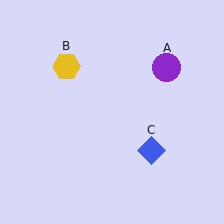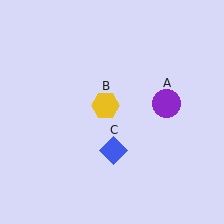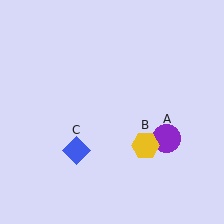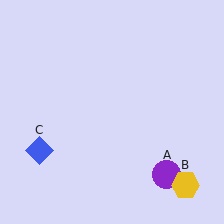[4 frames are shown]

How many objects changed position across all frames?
3 objects changed position: purple circle (object A), yellow hexagon (object B), blue diamond (object C).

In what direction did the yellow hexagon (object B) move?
The yellow hexagon (object B) moved down and to the right.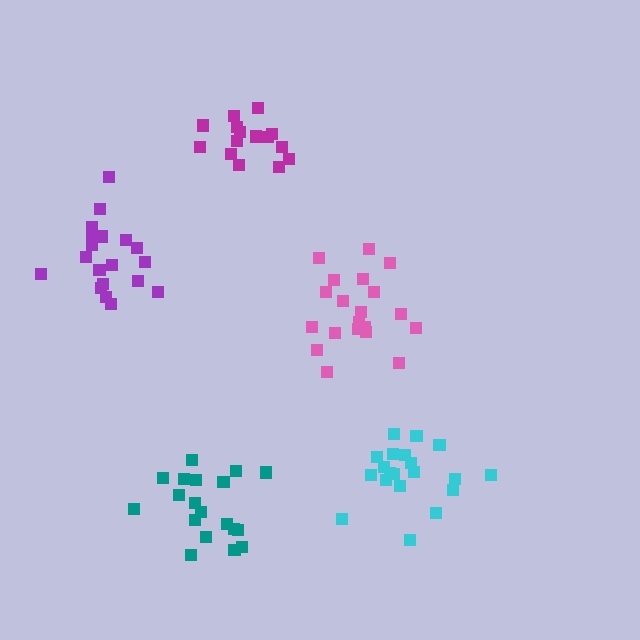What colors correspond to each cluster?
The clusters are colored: pink, cyan, teal, purple, magenta.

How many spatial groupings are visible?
There are 5 spatial groupings.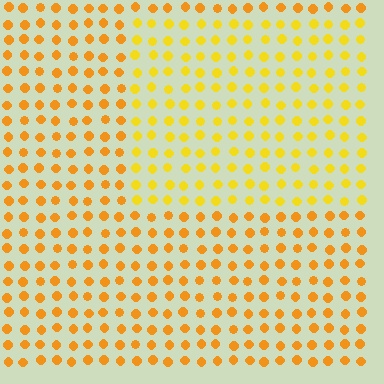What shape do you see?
I see a rectangle.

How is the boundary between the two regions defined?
The boundary is defined purely by a slight shift in hue (about 20 degrees). Spacing, size, and orientation are identical on both sides.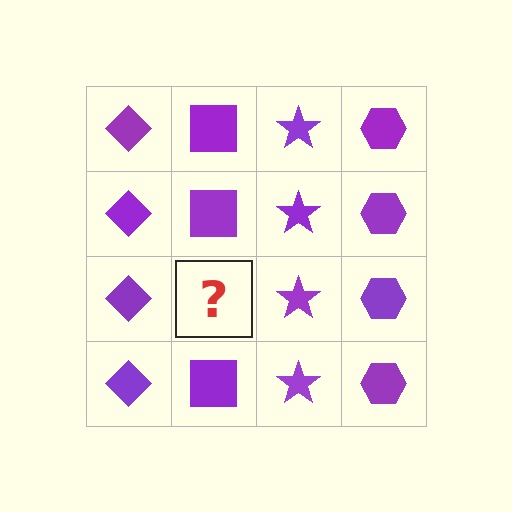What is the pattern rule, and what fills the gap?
The rule is that each column has a consistent shape. The gap should be filled with a purple square.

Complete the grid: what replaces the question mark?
The question mark should be replaced with a purple square.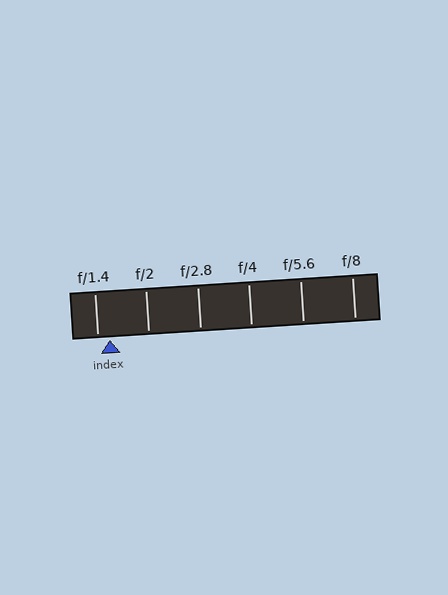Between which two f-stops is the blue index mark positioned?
The index mark is between f/1.4 and f/2.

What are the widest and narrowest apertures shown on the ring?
The widest aperture shown is f/1.4 and the narrowest is f/8.